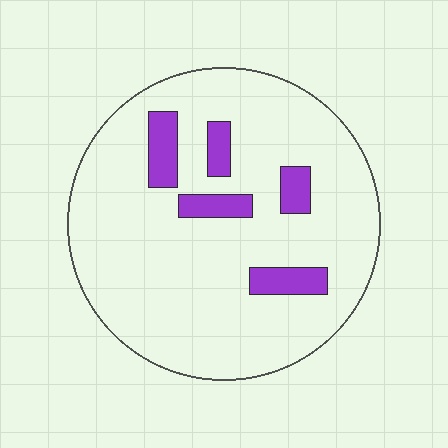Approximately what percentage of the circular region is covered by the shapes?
Approximately 10%.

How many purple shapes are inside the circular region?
5.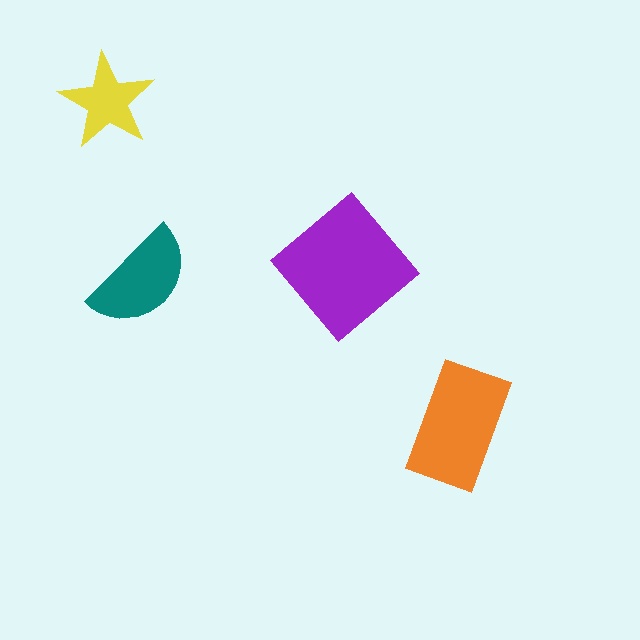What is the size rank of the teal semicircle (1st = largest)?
3rd.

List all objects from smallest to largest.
The yellow star, the teal semicircle, the orange rectangle, the purple diamond.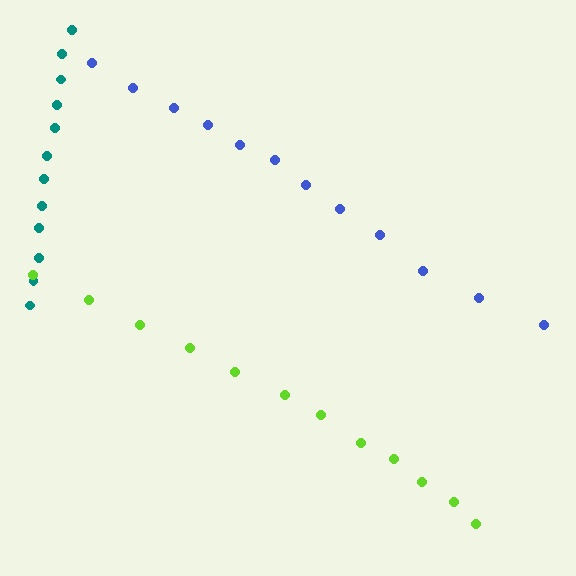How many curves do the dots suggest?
There are 3 distinct paths.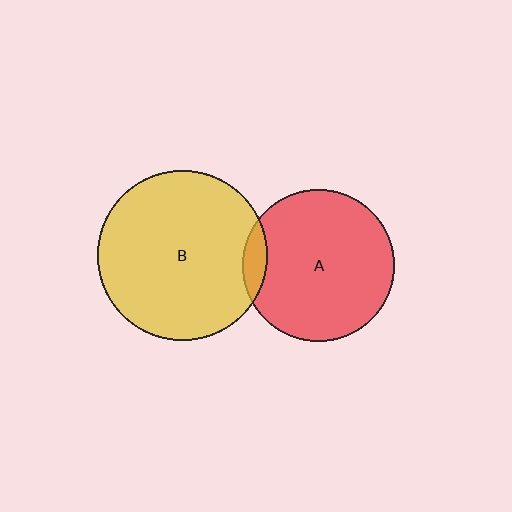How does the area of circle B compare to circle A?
Approximately 1.2 times.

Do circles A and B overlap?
Yes.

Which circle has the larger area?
Circle B (yellow).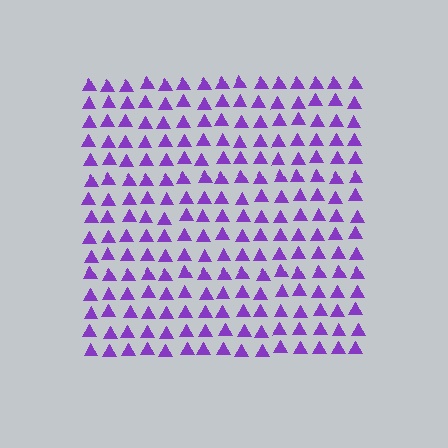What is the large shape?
The large shape is a square.